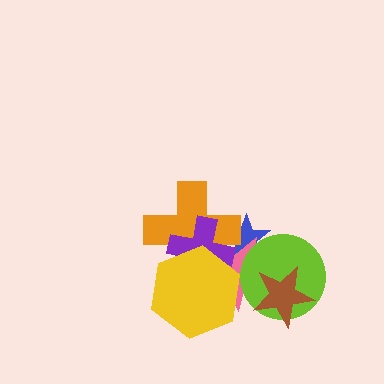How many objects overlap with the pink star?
6 objects overlap with the pink star.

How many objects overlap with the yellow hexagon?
3 objects overlap with the yellow hexagon.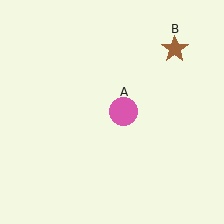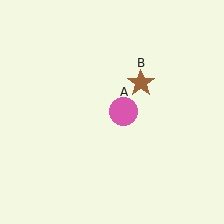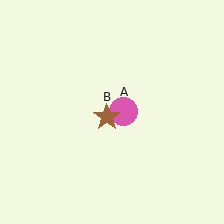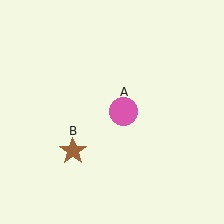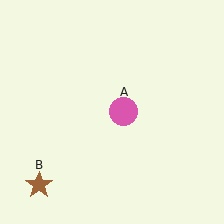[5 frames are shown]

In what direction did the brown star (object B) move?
The brown star (object B) moved down and to the left.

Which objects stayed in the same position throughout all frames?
Pink circle (object A) remained stationary.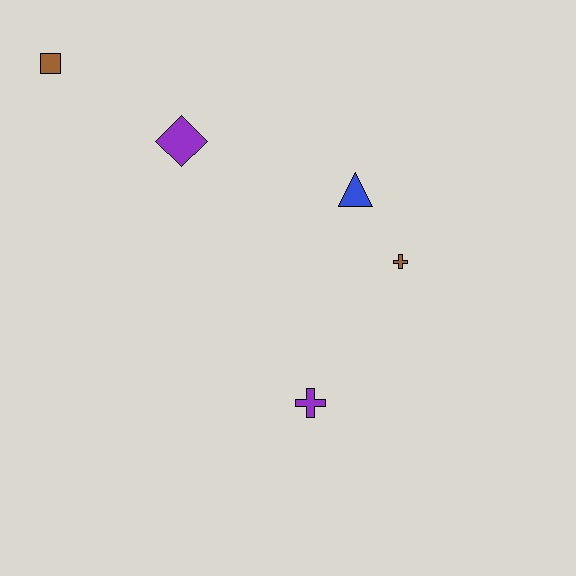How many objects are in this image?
There are 5 objects.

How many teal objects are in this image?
There are no teal objects.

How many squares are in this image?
There is 1 square.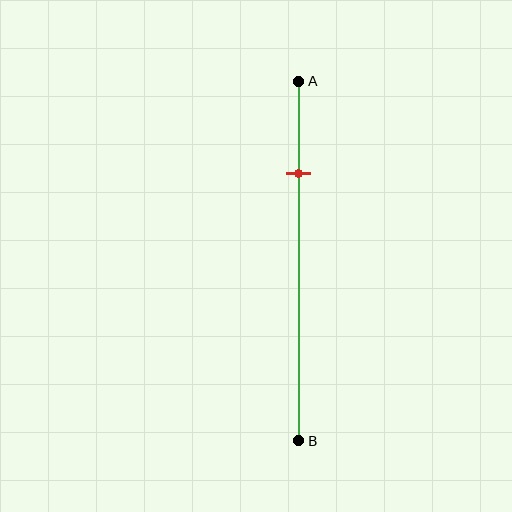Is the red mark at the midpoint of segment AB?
No, the mark is at about 25% from A, not at the 50% midpoint.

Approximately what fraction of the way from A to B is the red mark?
The red mark is approximately 25% of the way from A to B.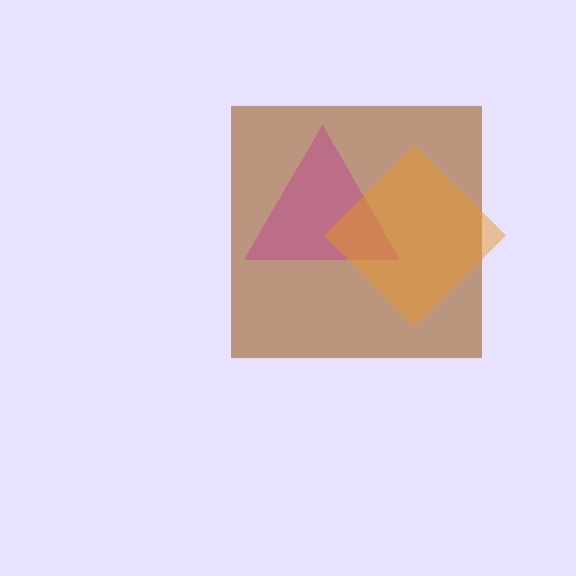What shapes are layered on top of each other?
The layered shapes are: a brown square, a magenta triangle, an orange diamond.